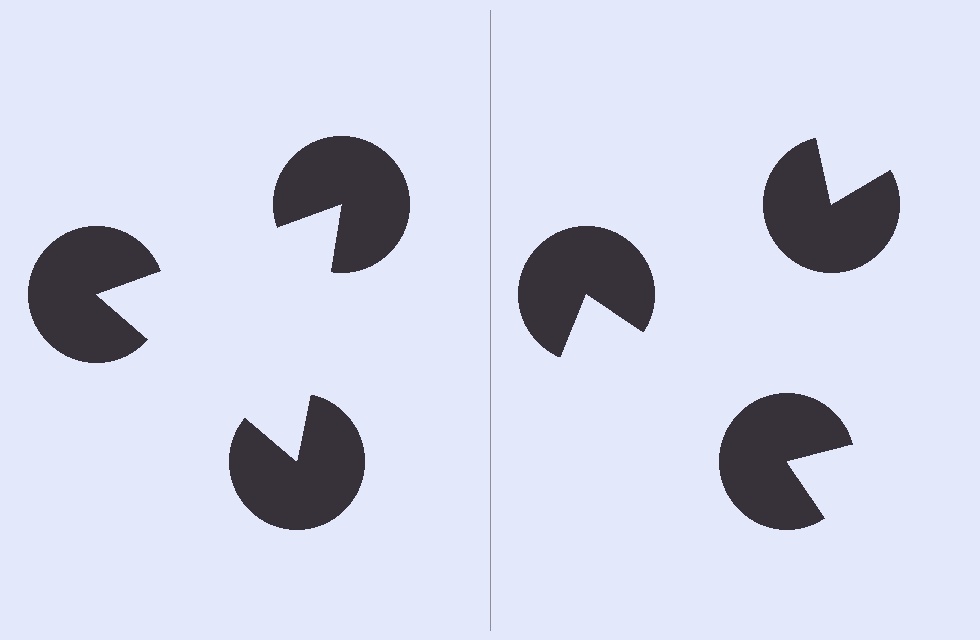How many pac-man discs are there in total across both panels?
6 — 3 on each side.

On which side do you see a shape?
An illusory triangle appears on the left side. On the right side the wedge cuts are rotated, so no coherent shape forms.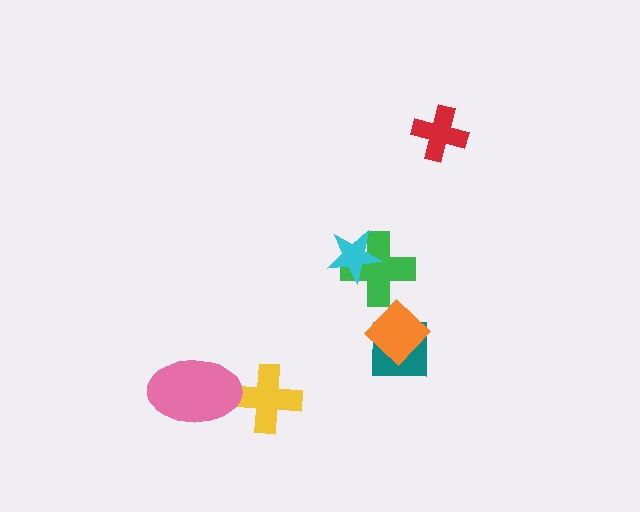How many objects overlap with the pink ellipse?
1 object overlaps with the pink ellipse.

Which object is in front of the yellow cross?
The pink ellipse is in front of the yellow cross.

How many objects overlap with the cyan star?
1 object overlaps with the cyan star.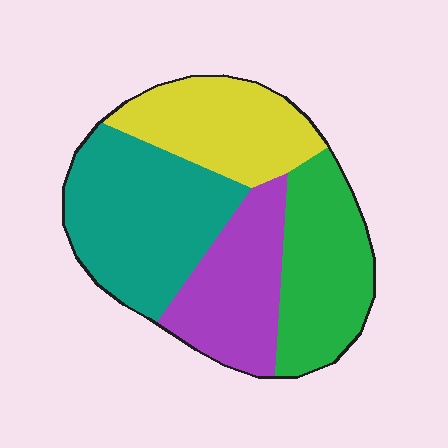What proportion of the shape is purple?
Purple covers about 20% of the shape.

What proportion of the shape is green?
Green covers roughly 25% of the shape.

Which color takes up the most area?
Teal, at roughly 30%.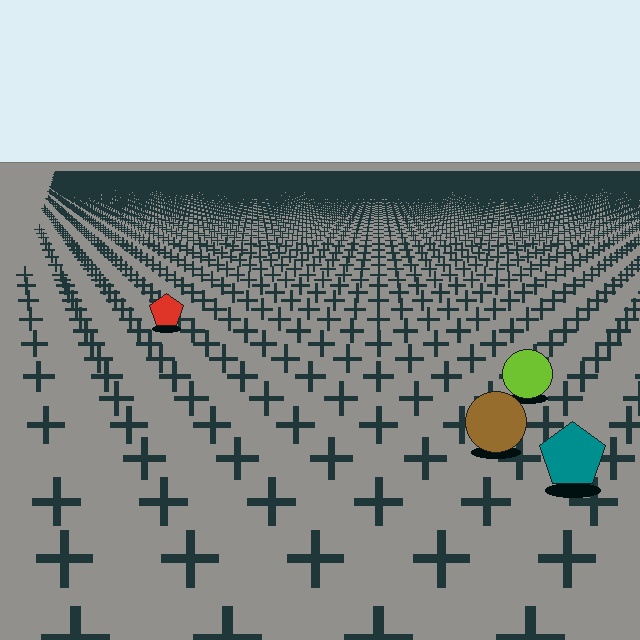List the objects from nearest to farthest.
From nearest to farthest: the teal pentagon, the brown circle, the lime circle, the red pentagon.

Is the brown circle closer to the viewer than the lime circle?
Yes. The brown circle is closer — you can tell from the texture gradient: the ground texture is coarser near it.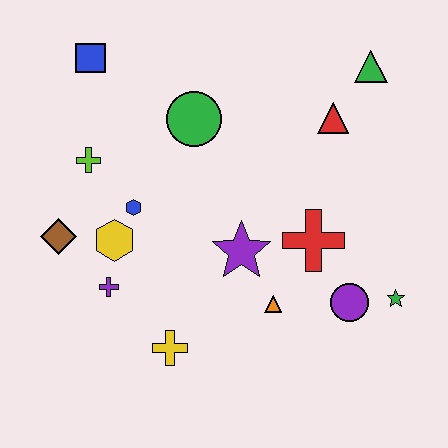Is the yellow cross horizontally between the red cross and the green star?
No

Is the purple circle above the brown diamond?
No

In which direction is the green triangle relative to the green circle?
The green triangle is to the right of the green circle.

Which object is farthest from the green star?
The blue square is farthest from the green star.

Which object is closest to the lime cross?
The blue hexagon is closest to the lime cross.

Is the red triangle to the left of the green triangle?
Yes